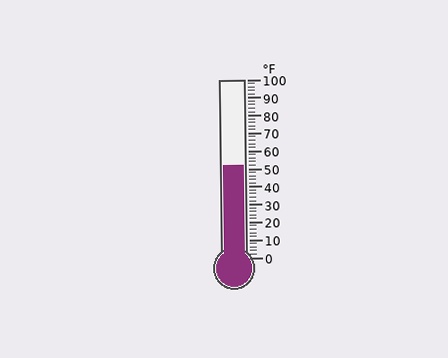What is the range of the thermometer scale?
The thermometer scale ranges from 0°F to 100°F.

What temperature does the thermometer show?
The thermometer shows approximately 52°F.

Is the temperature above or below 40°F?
The temperature is above 40°F.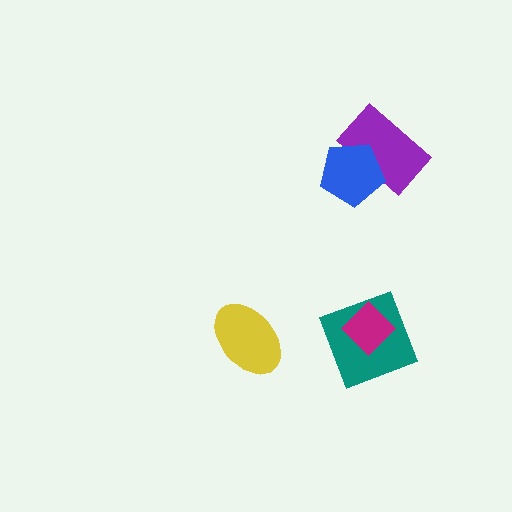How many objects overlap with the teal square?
1 object overlaps with the teal square.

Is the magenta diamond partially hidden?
No, no other shape covers it.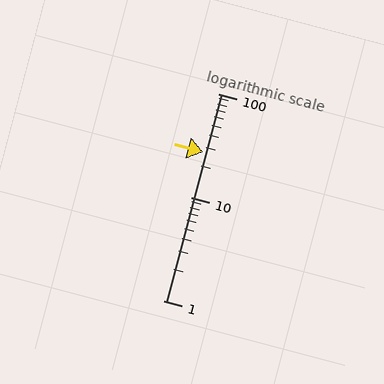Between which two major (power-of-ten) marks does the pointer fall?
The pointer is between 10 and 100.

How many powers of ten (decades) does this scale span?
The scale spans 2 decades, from 1 to 100.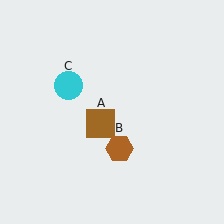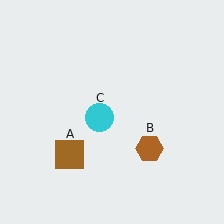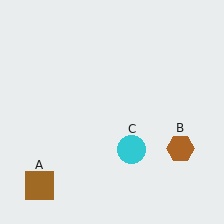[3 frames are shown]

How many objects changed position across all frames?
3 objects changed position: brown square (object A), brown hexagon (object B), cyan circle (object C).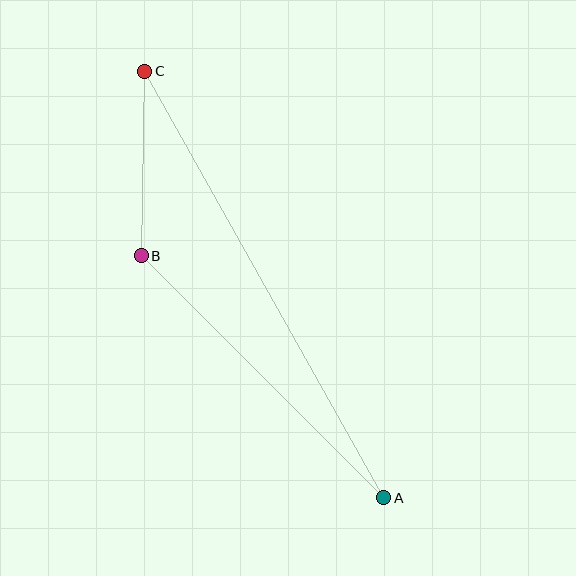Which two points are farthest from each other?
Points A and C are farthest from each other.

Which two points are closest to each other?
Points B and C are closest to each other.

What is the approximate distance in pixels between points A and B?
The distance between A and B is approximately 343 pixels.